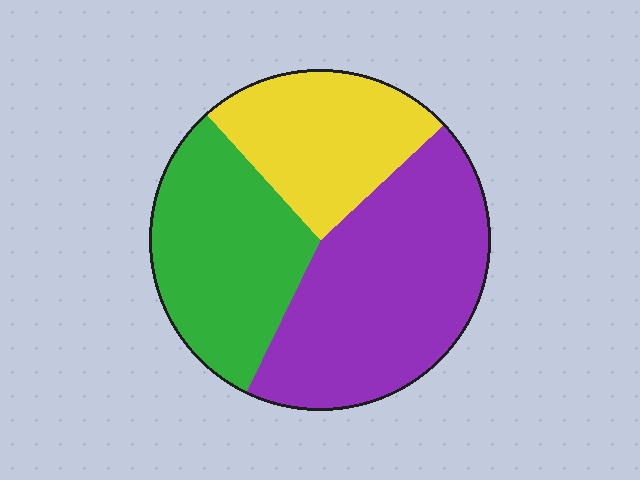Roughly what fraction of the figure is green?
Green covers 31% of the figure.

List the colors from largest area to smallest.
From largest to smallest: purple, green, yellow.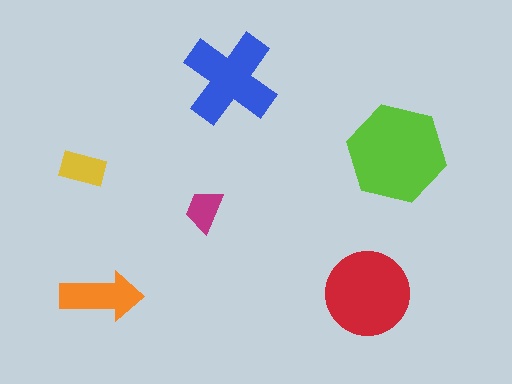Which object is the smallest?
The magenta trapezoid.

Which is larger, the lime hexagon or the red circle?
The lime hexagon.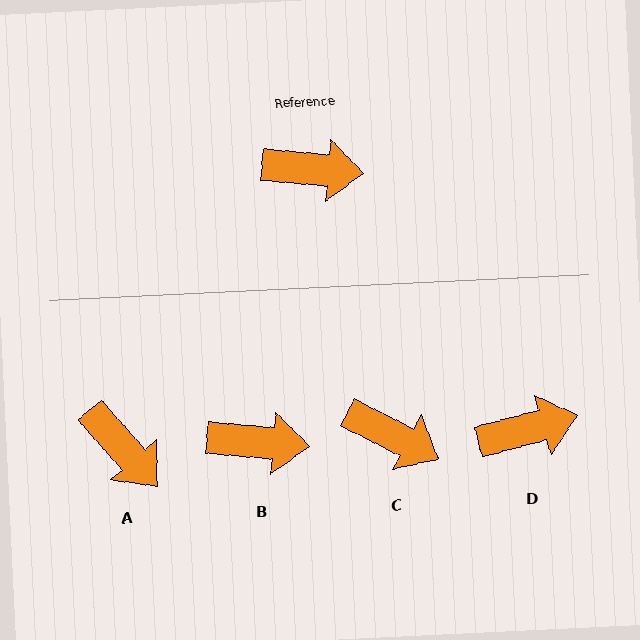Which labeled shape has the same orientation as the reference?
B.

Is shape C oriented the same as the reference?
No, it is off by about 22 degrees.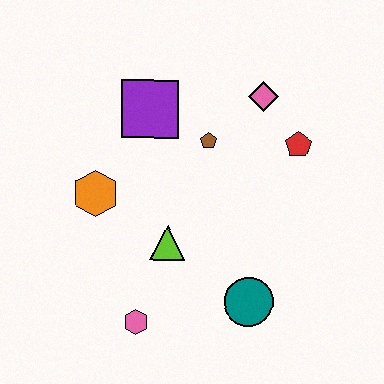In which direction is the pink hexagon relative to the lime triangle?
The pink hexagon is below the lime triangle.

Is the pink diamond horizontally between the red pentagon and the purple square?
Yes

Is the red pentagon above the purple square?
No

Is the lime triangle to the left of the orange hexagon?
No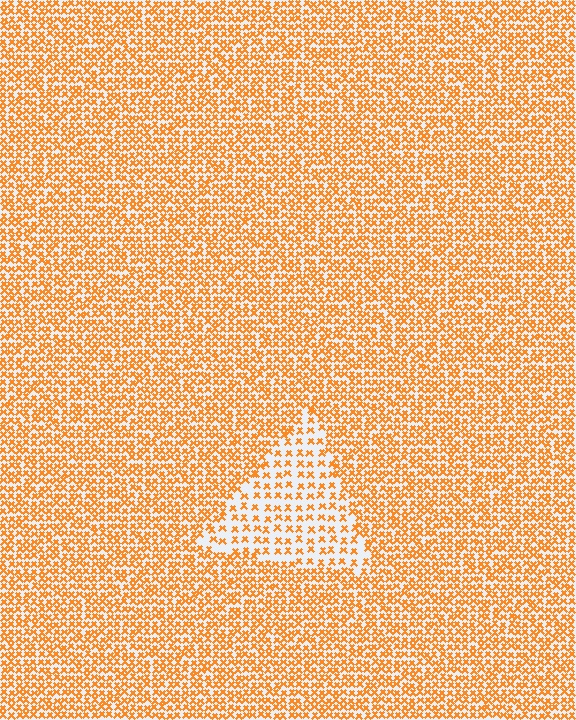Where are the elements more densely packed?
The elements are more densely packed outside the triangle boundary.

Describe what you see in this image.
The image contains small orange elements arranged at two different densities. A triangle-shaped region is visible where the elements are less densely packed than the surrounding area.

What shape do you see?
I see a triangle.